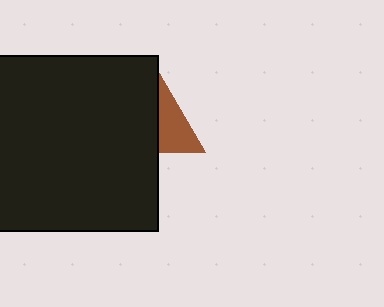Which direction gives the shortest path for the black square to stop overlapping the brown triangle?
Moving left gives the shortest separation.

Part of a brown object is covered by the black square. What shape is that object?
It is a triangle.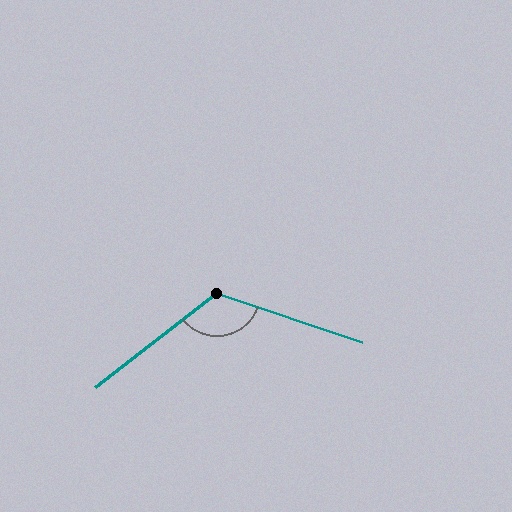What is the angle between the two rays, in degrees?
Approximately 124 degrees.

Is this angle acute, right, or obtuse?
It is obtuse.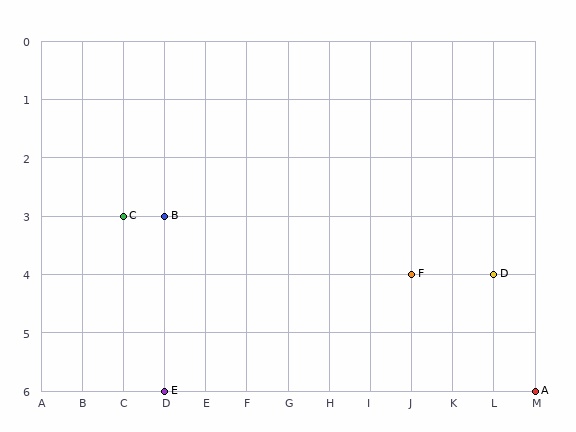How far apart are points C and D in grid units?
Points C and D are 9 columns and 1 row apart (about 9.1 grid units diagonally).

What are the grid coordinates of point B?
Point B is at grid coordinates (D, 3).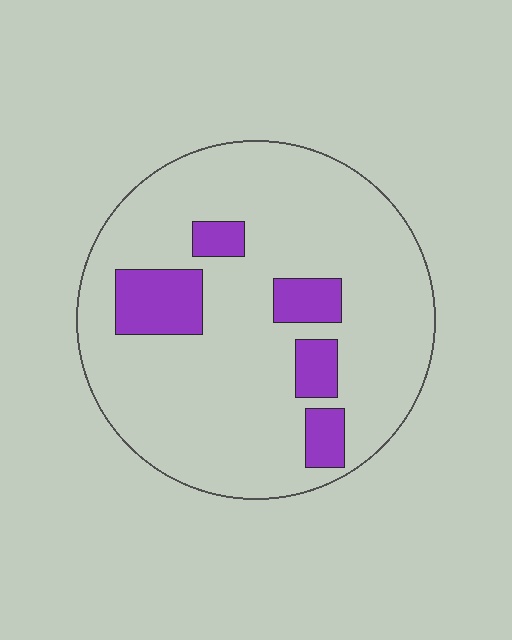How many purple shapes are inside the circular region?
5.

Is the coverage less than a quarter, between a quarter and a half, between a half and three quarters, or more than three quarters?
Less than a quarter.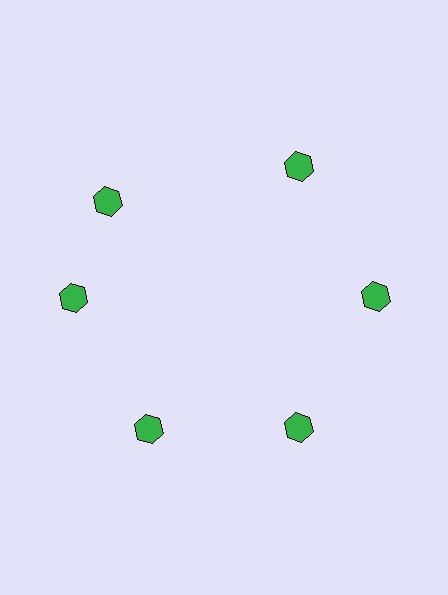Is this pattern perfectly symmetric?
No. The 6 green hexagons are arranged in a ring, but one element near the 11 o'clock position is rotated out of alignment along the ring, breaking the 6-fold rotational symmetry.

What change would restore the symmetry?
The symmetry would be restored by rotating it back into even spacing with its neighbors so that all 6 hexagons sit at equal angles and equal distance from the center.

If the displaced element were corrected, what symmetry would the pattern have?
It would have 6-fold rotational symmetry — the pattern would map onto itself every 60 degrees.